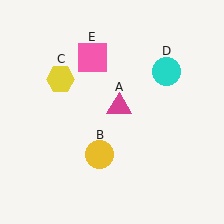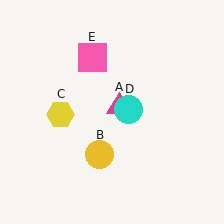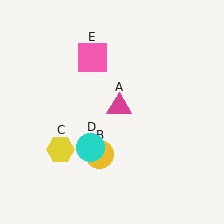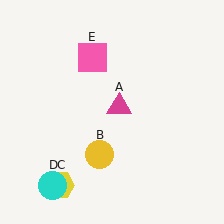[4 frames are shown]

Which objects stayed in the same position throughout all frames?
Magenta triangle (object A) and yellow circle (object B) and pink square (object E) remained stationary.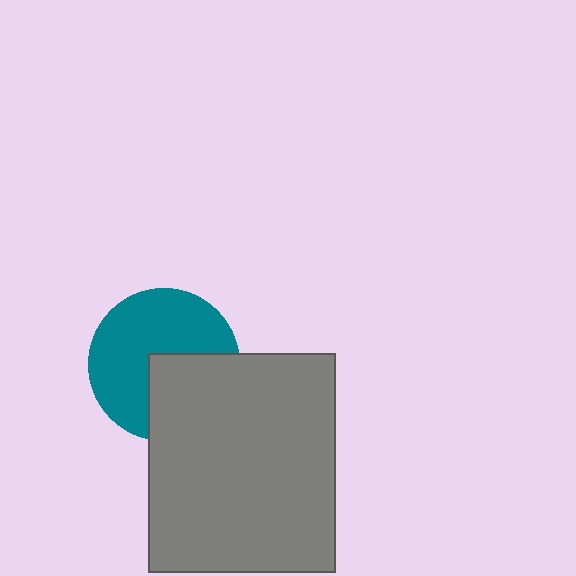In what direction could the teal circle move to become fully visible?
The teal circle could move toward the upper-left. That would shift it out from behind the gray rectangle entirely.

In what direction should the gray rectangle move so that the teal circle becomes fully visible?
The gray rectangle should move toward the lower-right. That is the shortest direction to clear the overlap and leave the teal circle fully visible.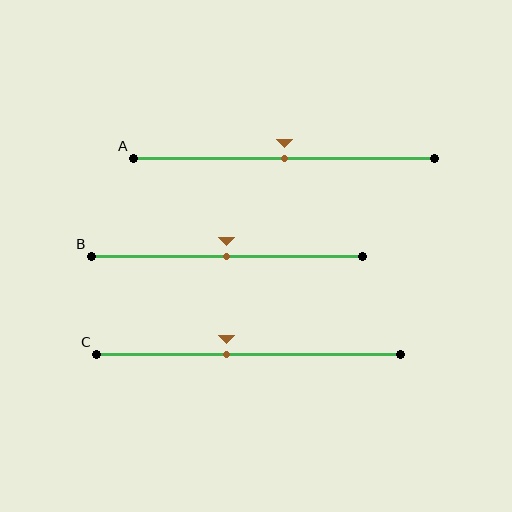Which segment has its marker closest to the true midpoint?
Segment A has its marker closest to the true midpoint.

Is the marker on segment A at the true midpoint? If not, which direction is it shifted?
Yes, the marker on segment A is at the true midpoint.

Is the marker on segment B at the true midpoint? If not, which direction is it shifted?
Yes, the marker on segment B is at the true midpoint.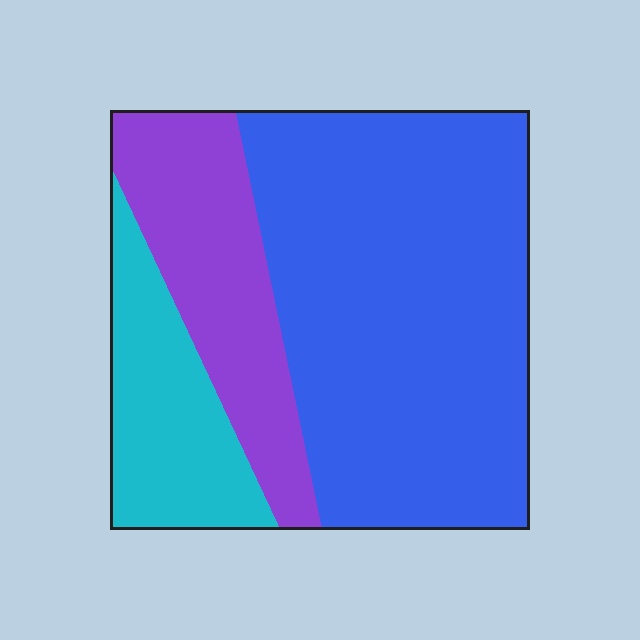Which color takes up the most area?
Blue, at roughly 60%.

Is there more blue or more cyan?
Blue.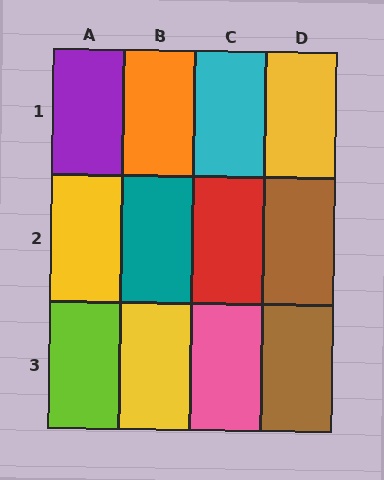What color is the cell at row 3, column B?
Yellow.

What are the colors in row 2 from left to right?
Yellow, teal, red, brown.